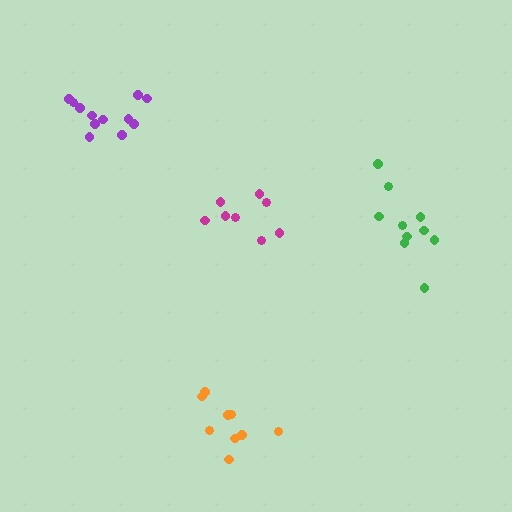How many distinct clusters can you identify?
There are 4 distinct clusters.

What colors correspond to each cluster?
The clusters are colored: green, orange, purple, magenta.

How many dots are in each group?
Group 1: 10 dots, Group 2: 9 dots, Group 3: 12 dots, Group 4: 8 dots (39 total).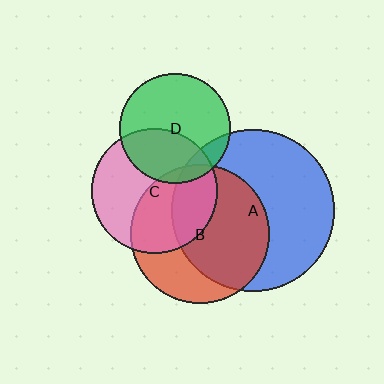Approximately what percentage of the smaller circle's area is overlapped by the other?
Approximately 45%.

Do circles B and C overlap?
Yes.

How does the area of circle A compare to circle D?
Approximately 2.2 times.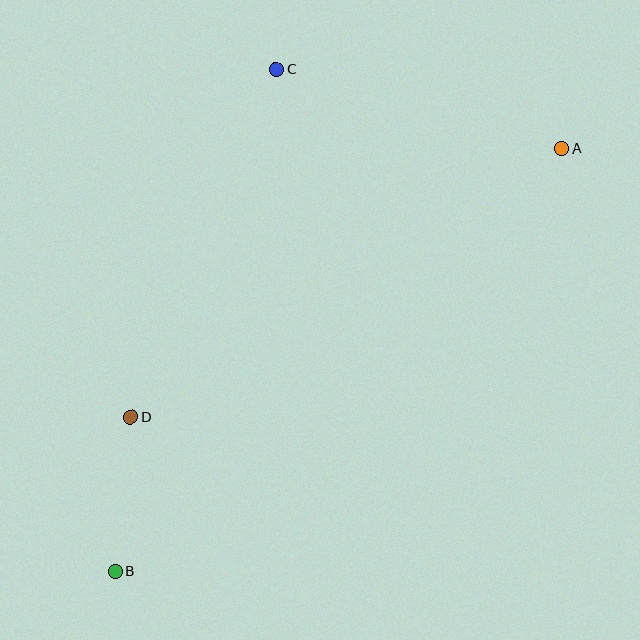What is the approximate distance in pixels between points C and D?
The distance between C and D is approximately 378 pixels.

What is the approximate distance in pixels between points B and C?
The distance between B and C is approximately 527 pixels.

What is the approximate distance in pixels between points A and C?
The distance between A and C is approximately 296 pixels.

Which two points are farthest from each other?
Points A and B are farthest from each other.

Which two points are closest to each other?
Points B and D are closest to each other.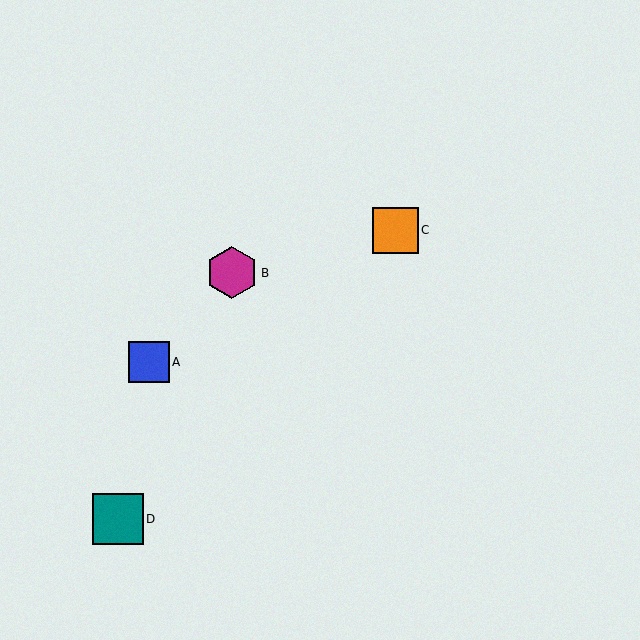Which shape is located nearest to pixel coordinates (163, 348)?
The blue square (labeled A) at (149, 362) is nearest to that location.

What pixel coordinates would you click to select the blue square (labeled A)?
Click at (149, 362) to select the blue square A.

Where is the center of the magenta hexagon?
The center of the magenta hexagon is at (232, 273).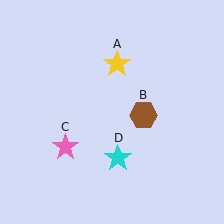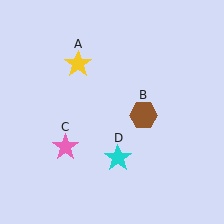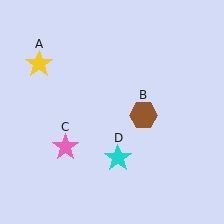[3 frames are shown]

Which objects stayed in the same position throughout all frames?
Brown hexagon (object B) and pink star (object C) and cyan star (object D) remained stationary.